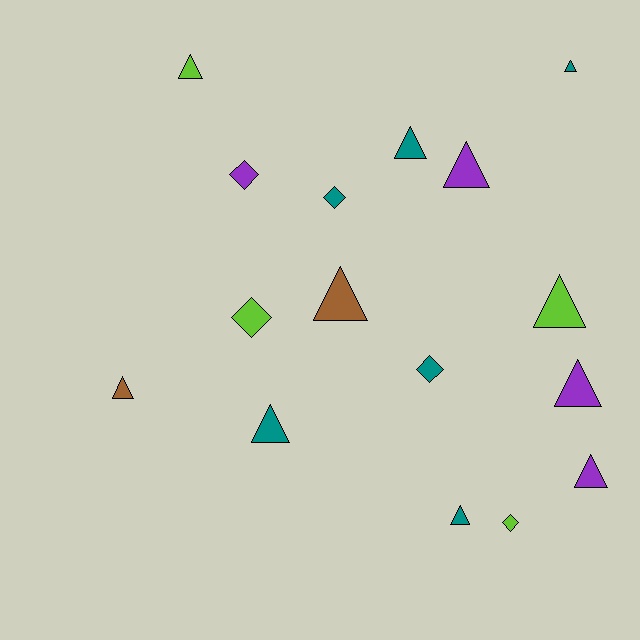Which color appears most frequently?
Teal, with 6 objects.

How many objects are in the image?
There are 16 objects.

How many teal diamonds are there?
There are 2 teal diamonds.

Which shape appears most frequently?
Triangle, with 11 objects.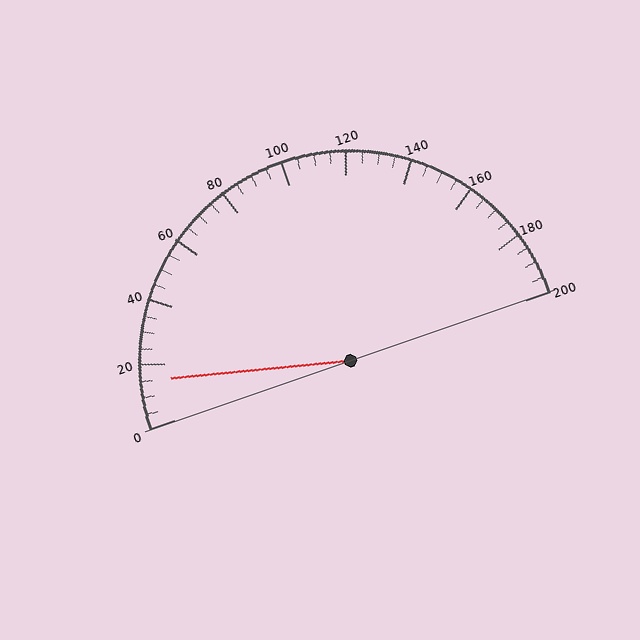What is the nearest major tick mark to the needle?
The nearest major tick mark is 20.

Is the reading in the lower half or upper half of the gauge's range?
The reading is in the lower half of the range (0 to 200).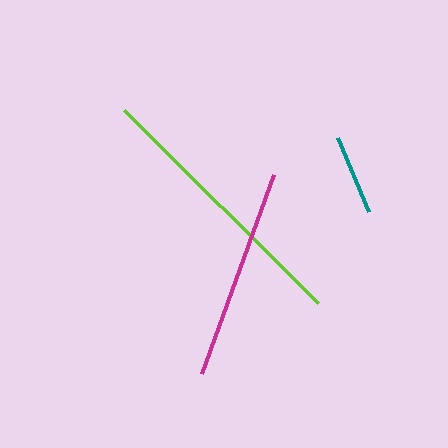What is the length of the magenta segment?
The magenta segment is approximately 211 pixels long.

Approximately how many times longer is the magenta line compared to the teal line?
The magenta line is approximately 2.6 times the length of the teal line.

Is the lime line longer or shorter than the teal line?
The lime line is longer than the teal line.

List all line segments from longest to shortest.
From longest to shortest: lime, magenta, teal.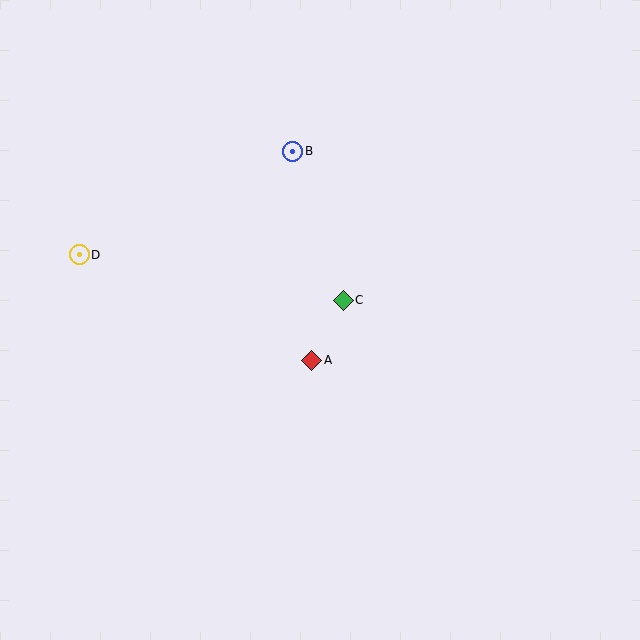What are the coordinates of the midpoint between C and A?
The midpoint between C and A is at (327, 330).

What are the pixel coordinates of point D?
Point D is at (79, 255).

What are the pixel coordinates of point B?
Point B is at (293, 151).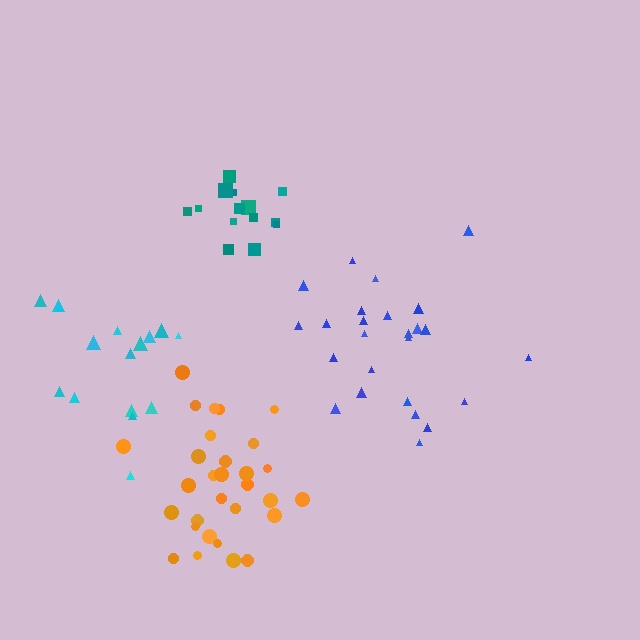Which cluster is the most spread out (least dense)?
Cyan.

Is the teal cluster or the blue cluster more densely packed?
Teal.